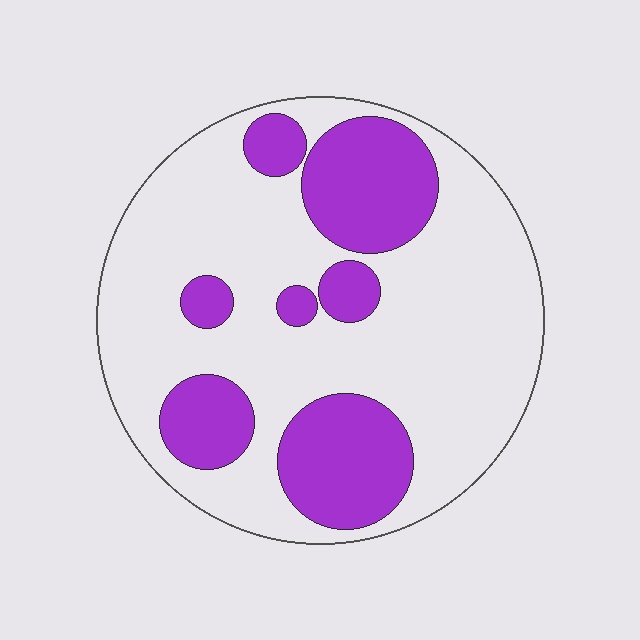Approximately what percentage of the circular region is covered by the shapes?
Approximately 30%.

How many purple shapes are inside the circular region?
7.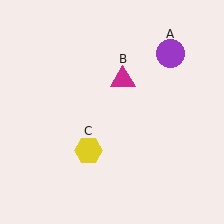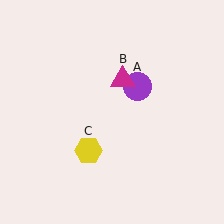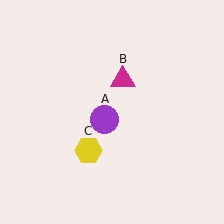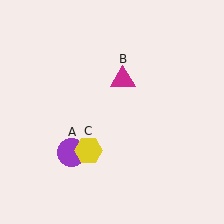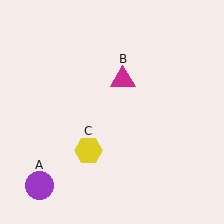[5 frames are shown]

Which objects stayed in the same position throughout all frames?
Magenta triangle (object B) and yellow hexagon (object C) remained stationary.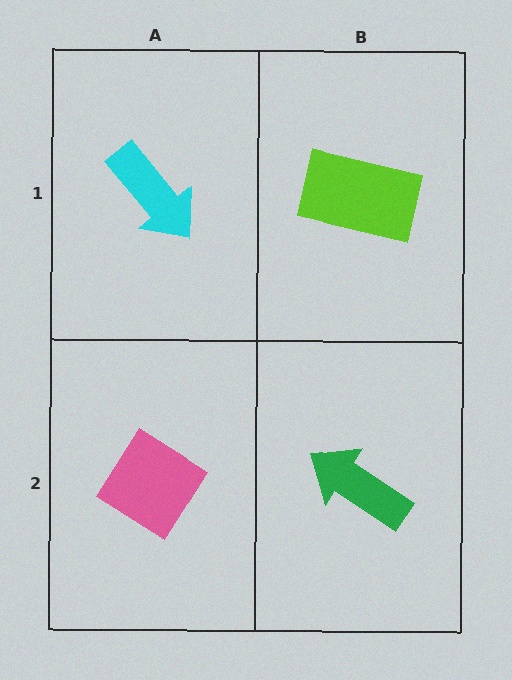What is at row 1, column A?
A cyan arrow.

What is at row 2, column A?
A pink diamond.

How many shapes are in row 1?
2 shapes.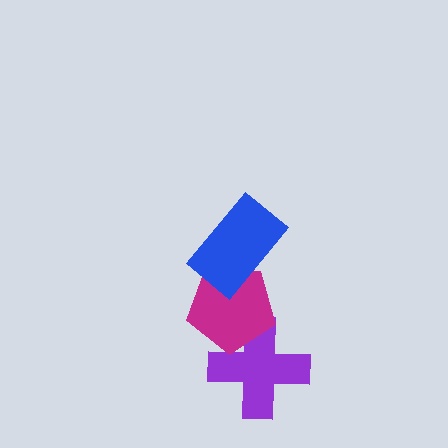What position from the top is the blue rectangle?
The blue rectangle is 1st from the top.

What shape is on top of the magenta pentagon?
The blue rectangle is on top of the magenta pentagon.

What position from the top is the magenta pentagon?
The magenta pentagon is 2nd from the top.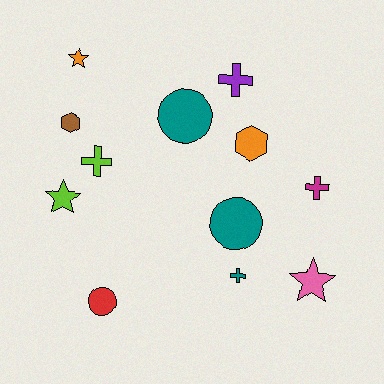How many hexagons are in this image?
There are 2 hexagons.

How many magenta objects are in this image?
There is 1 magenta object.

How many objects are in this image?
There are 12 objects.